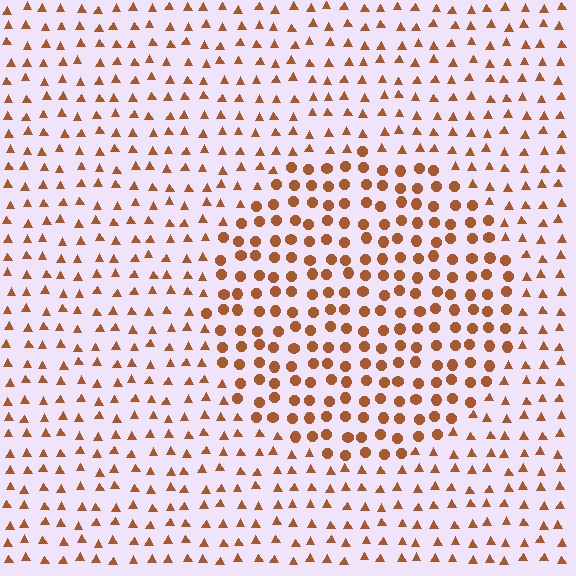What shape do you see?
I see a circle.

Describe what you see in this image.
The image is filled with small brown elements arranged in a uniform grid. A circle-shaped region contains circles, while the surrounding area contains triangles. The boundary is defined purely by the change in element shape.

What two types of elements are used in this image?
The image uses circles inside the circle region and triangles outside it.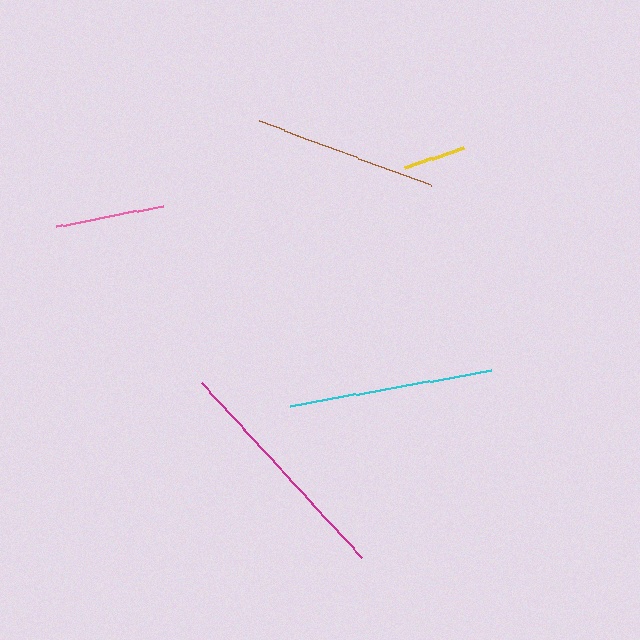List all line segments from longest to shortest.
From longest to shortest: magenta, cyan, brown, pink, yellow.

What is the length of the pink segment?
The pink segment is approximately 109 pixels long.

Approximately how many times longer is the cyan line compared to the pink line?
The cyan line is approximately 1.9 times the length of the pink line.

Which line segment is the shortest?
The yellow line is the shortest at approximately 62 pixels.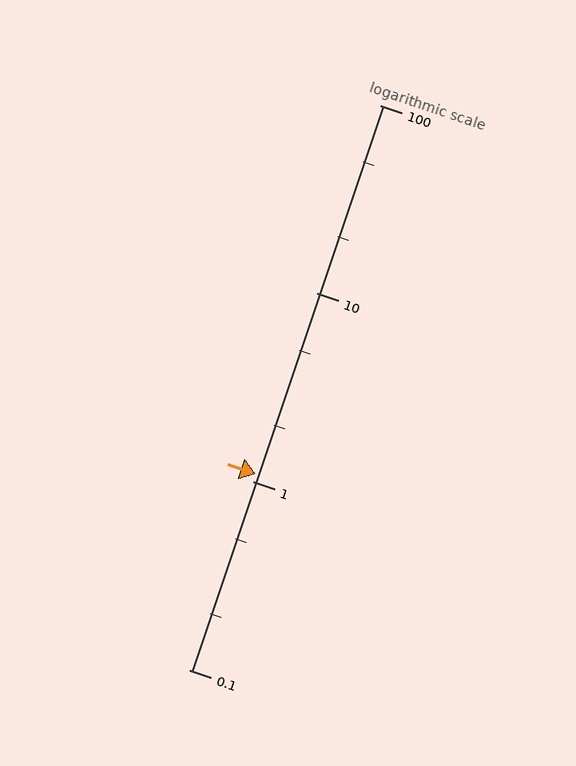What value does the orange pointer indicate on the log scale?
The pointer indicates approximately 1.1.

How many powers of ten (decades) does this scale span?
The scale spans 3 decades, from 0.1 to 100.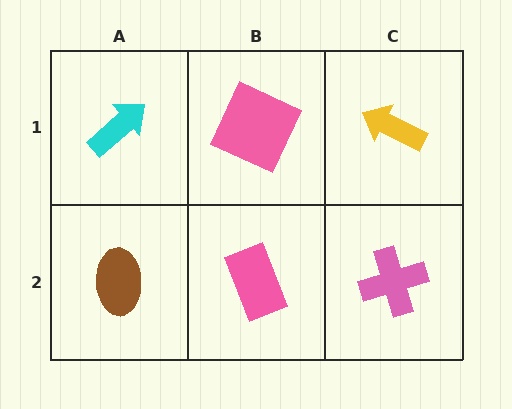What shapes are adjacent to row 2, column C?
A yellow arrow (row 1, column C), a pink rectangle (row 2, column B).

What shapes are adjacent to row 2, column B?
A pink square (row 1, column B), a brown ellipse (row 2, column A), a pink cross (row 2, column C).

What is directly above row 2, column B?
A pink square.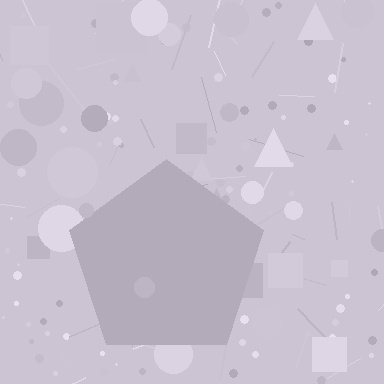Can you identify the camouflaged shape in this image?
The camouflaged shape is a pentagon.